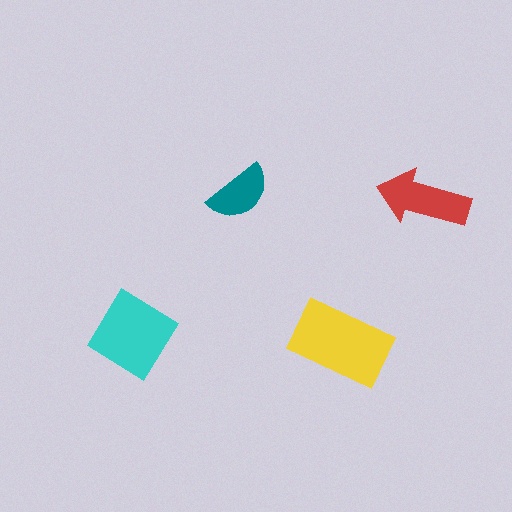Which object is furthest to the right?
The red arrow is rightmost.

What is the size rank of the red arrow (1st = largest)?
3rd.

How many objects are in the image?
There are 4 objects in the image.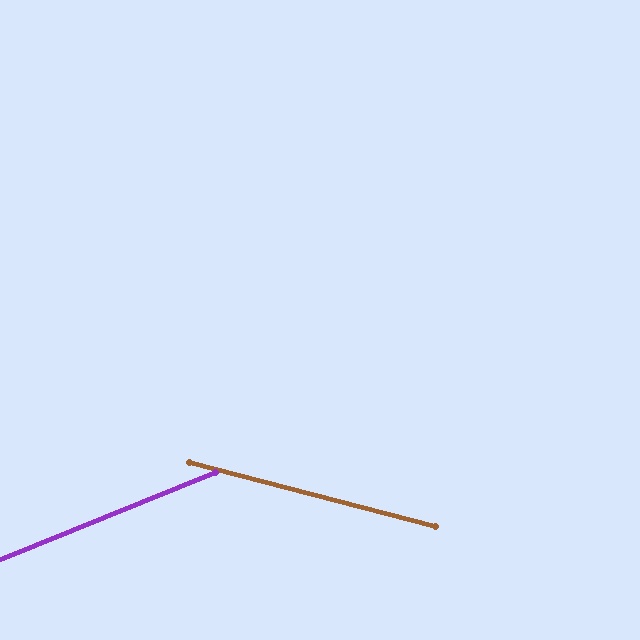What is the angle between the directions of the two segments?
Approximately 37 degrees.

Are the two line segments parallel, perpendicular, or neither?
Neither parallel nor perpendicular — they differ by about 37°.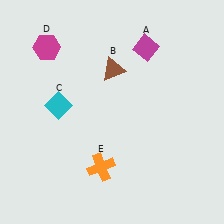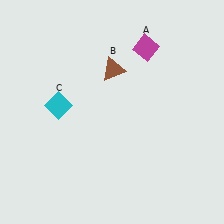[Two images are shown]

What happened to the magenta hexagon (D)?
The magenta hexagon (D) was removed in Image 2. It was in the top-left area of Image 1.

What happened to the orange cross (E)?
The orange cross (E) was removed in Image 2. It was in the bottom-left area of Image 1.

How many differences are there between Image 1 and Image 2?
There are 2 differences between the two images.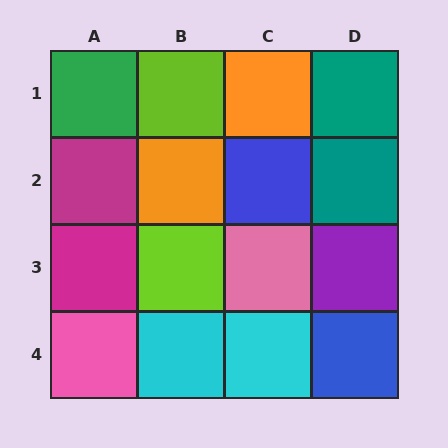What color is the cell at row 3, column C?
Pink.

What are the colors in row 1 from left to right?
Green, lime, orange, teal.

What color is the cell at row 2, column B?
Orange.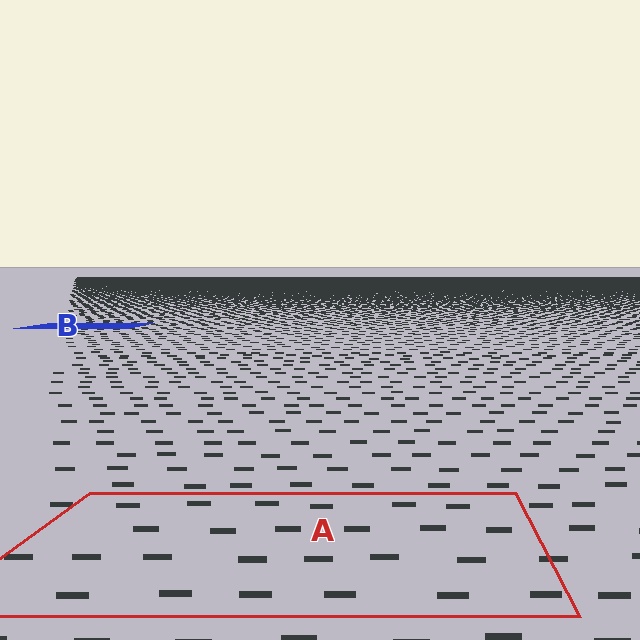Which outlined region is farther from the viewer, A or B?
Region B is farther from the viewer — the texture elements inside it appear smaller and more densely packed.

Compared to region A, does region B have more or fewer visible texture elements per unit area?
Region B has more texture elements per unit area — they are packed more densely because it is farther away.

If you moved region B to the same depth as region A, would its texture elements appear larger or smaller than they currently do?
They would appear larger. At a closer depth, the same texture elements are projected at a bigger on-screen size.